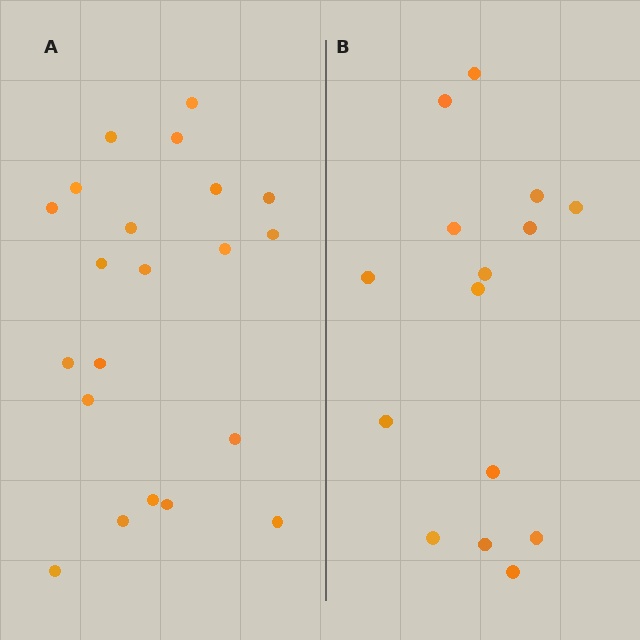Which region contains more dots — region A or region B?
Region A (the left region) has more dots.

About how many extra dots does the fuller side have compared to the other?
Region A has about 6 more dots than region B.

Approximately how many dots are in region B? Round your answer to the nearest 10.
About 20 dots. (The exact count is 15, which rounds to 20.)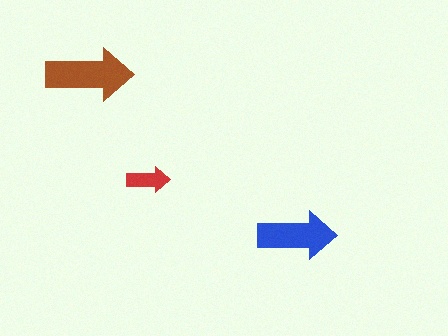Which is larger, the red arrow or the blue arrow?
The blue one.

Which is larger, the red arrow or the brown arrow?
The brown one.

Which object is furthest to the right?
The blue arrow is rightmost.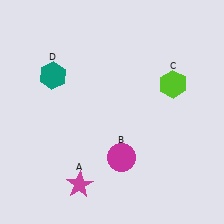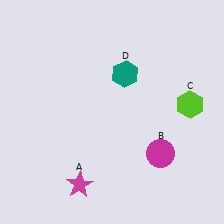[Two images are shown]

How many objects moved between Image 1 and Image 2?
3 objects moved between the two images.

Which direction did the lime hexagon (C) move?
The lime hexagon (C) moved down.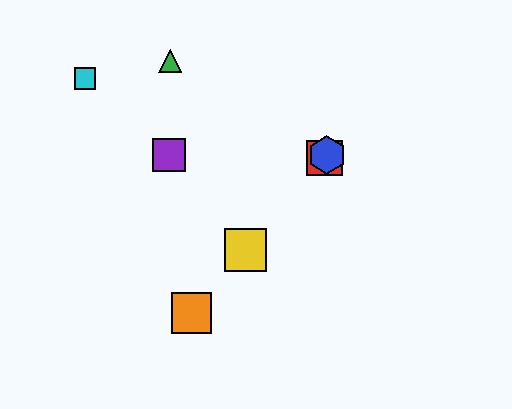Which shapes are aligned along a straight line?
The red square, the blue hexagon, the yellow square, the orange square are aligned along a straight line.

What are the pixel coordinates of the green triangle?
The green triangle is at (170, 61).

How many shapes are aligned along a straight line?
4 shapes (the red square, the blue hexagon, the yellow square, the orange square) are aligned along a straight line.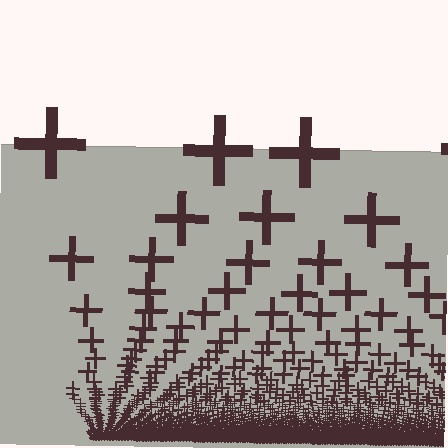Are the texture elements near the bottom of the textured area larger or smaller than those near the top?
Smaller. The gradient is inverted — elements near the bottom are smaller and denser.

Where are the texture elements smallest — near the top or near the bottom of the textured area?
Near the bottom.